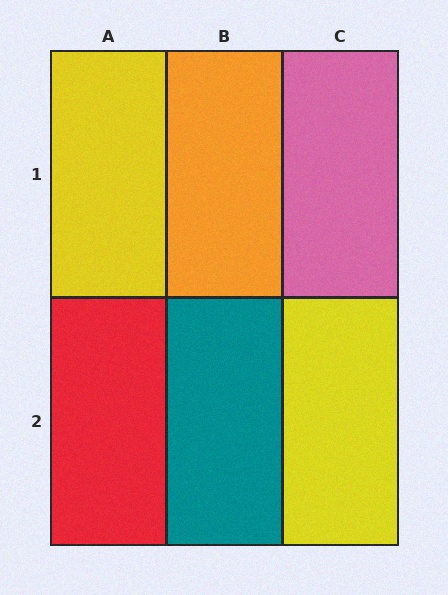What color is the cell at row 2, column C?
Yellow.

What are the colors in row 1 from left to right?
Yellow, orange, pink.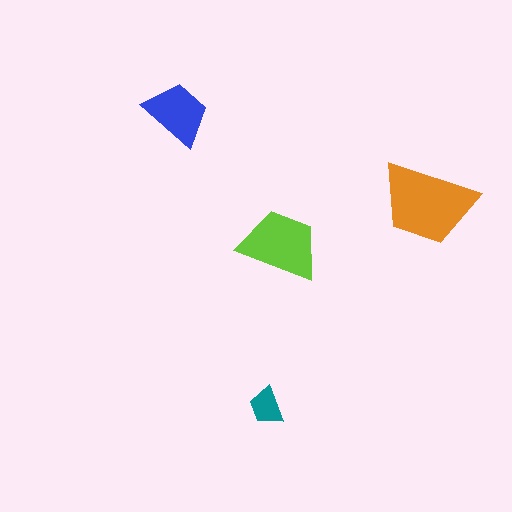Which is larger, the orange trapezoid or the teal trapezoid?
The orange one.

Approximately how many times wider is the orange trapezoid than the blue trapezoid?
About 1.5 times wider.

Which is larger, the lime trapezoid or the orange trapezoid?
The orange one.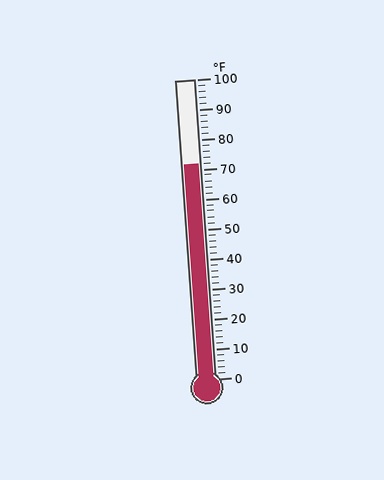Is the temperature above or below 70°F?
The temperature is above 70°F.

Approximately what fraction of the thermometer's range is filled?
The thermometer is filled to approximately 70% of its range.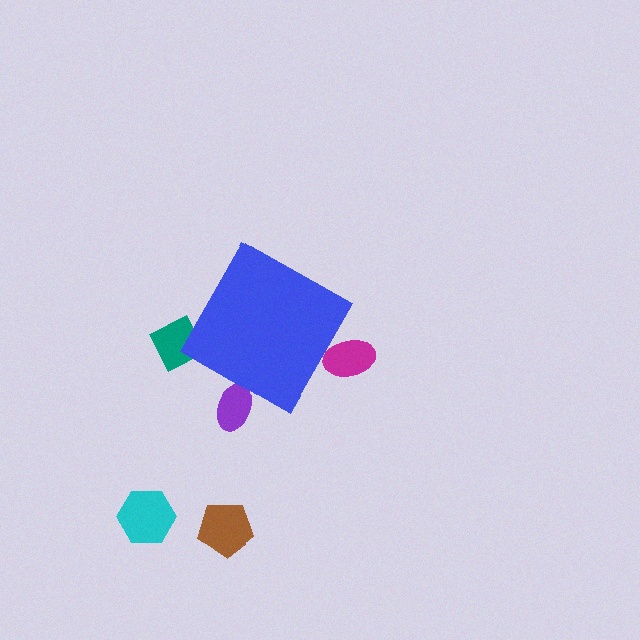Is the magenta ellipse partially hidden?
Yes, the magenta ellipse is partially hidden behind the blue diamond.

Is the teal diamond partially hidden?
Yes, the teal diamond is partially hidden behind the blue diamond.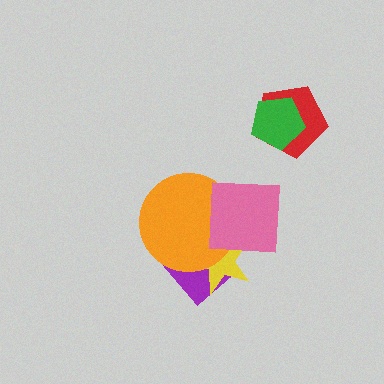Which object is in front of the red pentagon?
The green pentagon is in front of the red pentagon.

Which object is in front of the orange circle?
The pink square is in front of the orange circle.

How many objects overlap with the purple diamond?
3 objects overlap with the purple diamond.